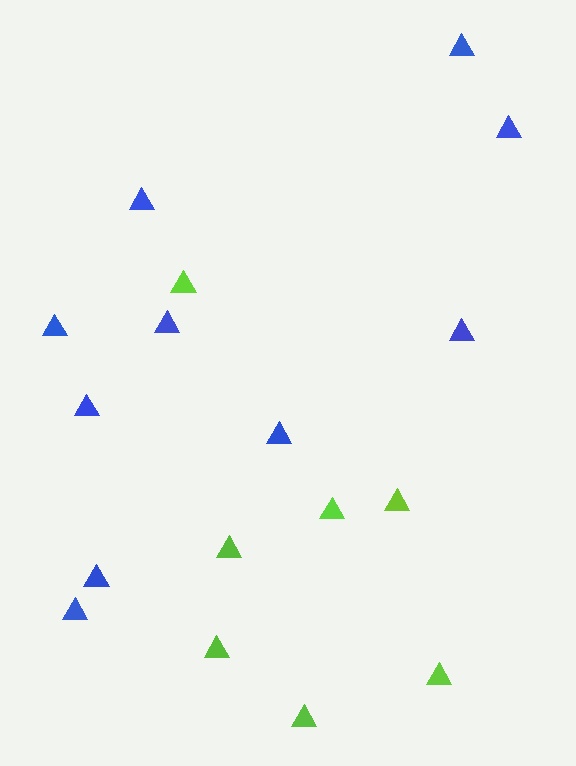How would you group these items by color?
There are 2 groups: one group of blue triangles (10) and one group of lime triangles (7).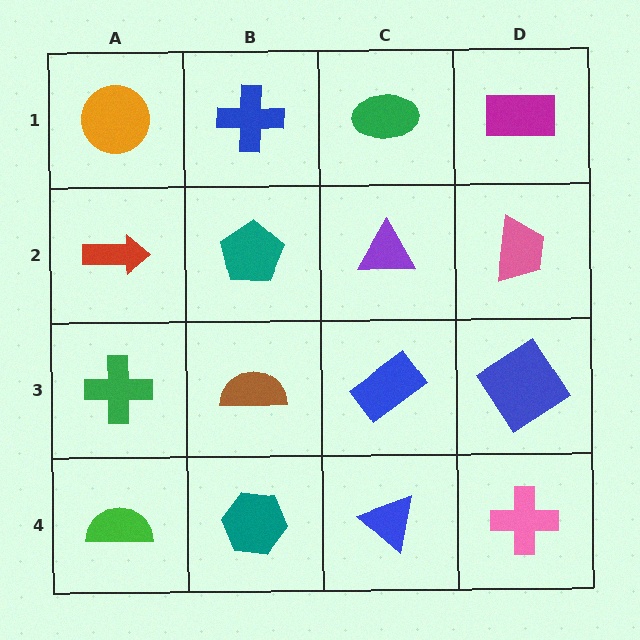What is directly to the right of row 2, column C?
A pink trapezoid.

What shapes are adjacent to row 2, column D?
A magenta rectangle (row 1, column D), a blue diamond (row 3, column D), a purple triangle (row 2, column C).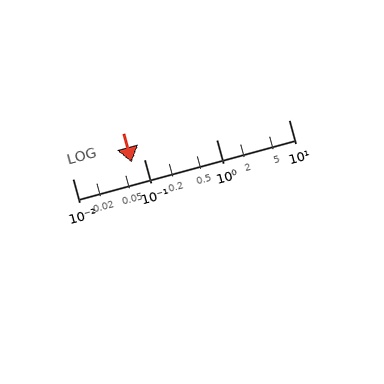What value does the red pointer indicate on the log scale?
The pointer indicates approximately 0.067.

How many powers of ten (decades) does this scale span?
The scale spans 3 decades, from 0.01 to 10.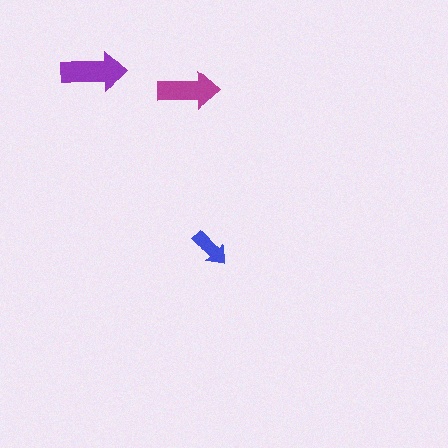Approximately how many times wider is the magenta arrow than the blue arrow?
About 1.5 times wider.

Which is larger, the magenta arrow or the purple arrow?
The purple one.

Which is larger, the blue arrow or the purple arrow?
The purple one.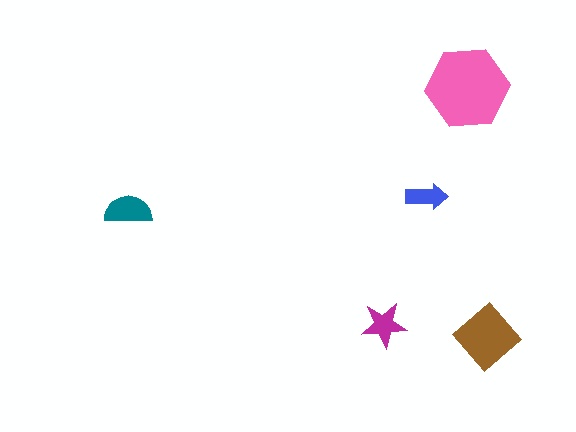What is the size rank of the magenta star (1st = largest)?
4th.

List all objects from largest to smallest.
The pink hexagon, the brown diamond, the teal semicircle, the magenta star, the blue arrow.